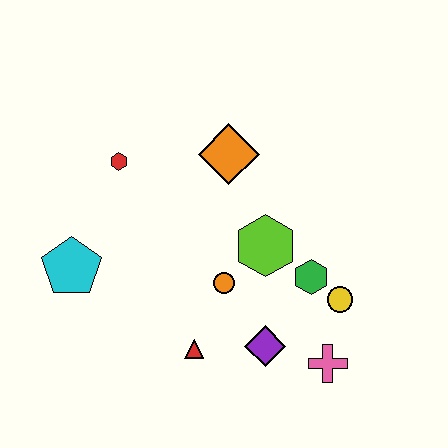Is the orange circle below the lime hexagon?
Yes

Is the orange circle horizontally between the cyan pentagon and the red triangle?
No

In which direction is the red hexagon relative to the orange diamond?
The red hexagon is to the left of the orange diamond.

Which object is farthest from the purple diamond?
The red hexagon is farthest from the purple diamond.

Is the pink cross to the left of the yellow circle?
Yes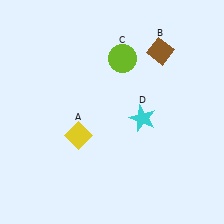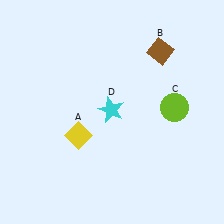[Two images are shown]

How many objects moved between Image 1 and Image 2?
2 objects moved between the two images.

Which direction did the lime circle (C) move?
The lime circle (C) moved right.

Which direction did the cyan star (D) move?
The cyan star (D) moved left.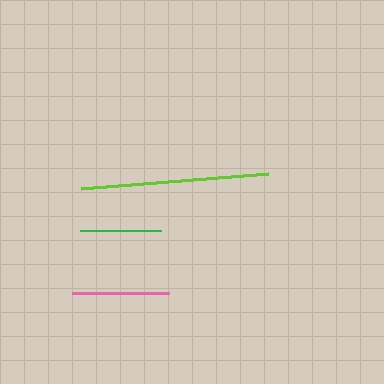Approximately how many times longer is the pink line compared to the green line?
The pink line is approximately 1.2 times the length of the green line.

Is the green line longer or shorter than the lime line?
The lime line is longer than the green line.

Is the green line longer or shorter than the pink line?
The pink line is longer than the green line.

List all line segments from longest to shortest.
From longest to shortest: lime, pink, green.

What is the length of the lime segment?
The lime segment is approximately 188 pixels long.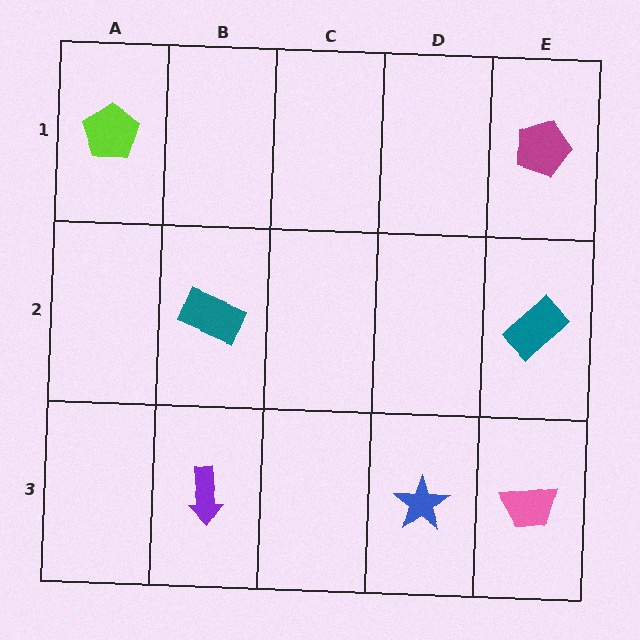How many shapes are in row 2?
2 shapes.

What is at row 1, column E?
A magenta pentagon.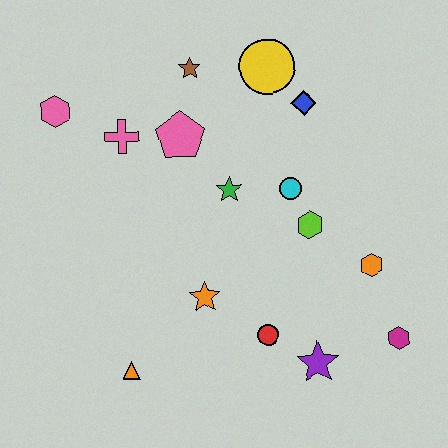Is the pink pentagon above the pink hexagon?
No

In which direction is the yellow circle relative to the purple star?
The yellow circle is above the purple star.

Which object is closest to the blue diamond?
The yellow circle is closest to the blue diamond.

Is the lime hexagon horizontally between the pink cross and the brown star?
No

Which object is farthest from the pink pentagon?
The magenta hexagon is farthest from the pink pentagon.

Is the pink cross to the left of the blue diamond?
Yes